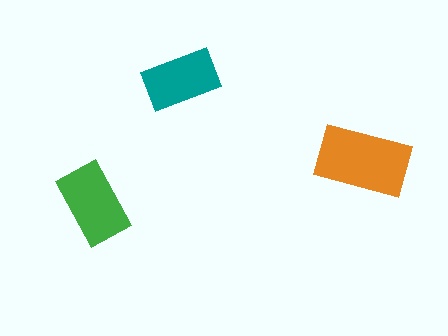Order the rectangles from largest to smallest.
the orange one, the green one, the teal one.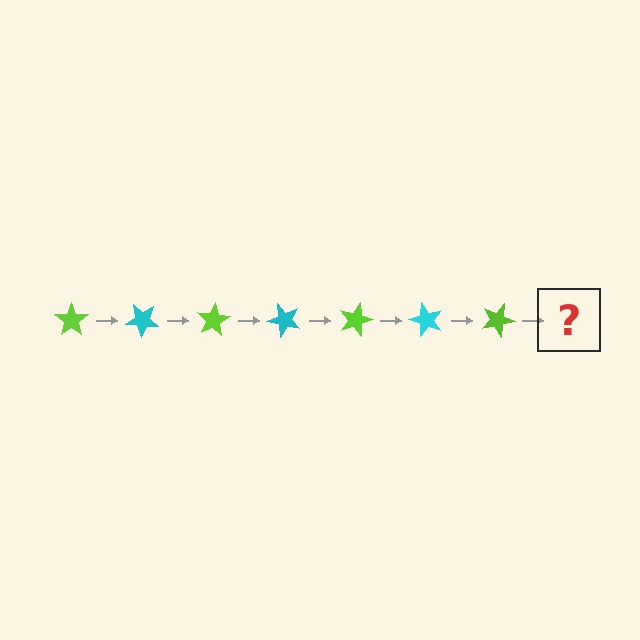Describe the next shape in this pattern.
It should be a cyan star, rotated 280 degrees from the start.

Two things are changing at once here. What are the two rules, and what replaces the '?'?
The two rules are that it rotates 40 degrees each step and the color cycles through lime and cyan. The '?' should be a cyan star, rotated 280 degrees from the start.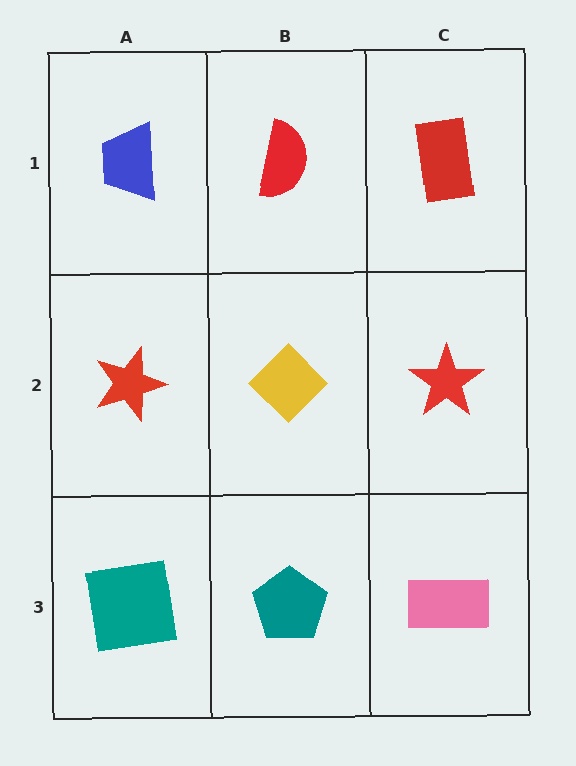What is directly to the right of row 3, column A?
A teal pentagon.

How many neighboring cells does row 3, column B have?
3.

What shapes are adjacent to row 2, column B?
A red semicircle (row 1, column B), a teal pentagon (row 3, column B), a red star (row 2, column A), a red star (row 2, column C).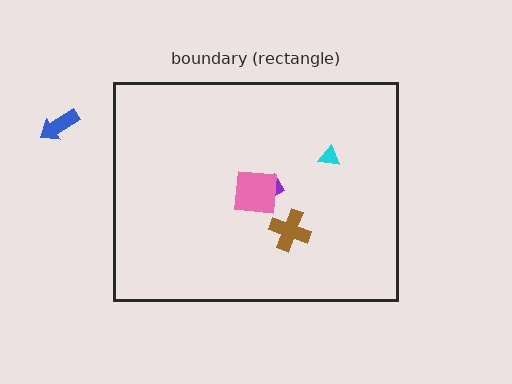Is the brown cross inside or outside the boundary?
Inside.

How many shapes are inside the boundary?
4 inside, 1 outside.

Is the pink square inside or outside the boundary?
Inside.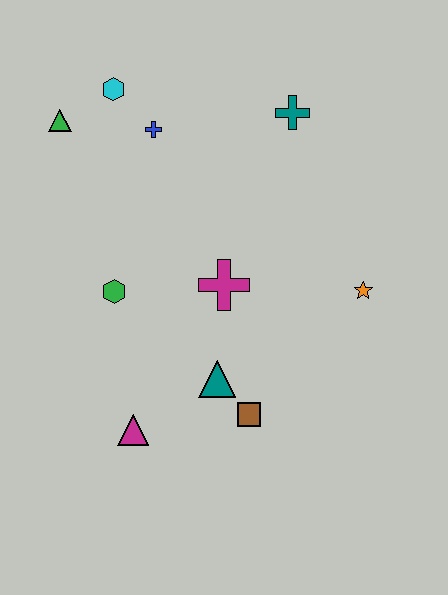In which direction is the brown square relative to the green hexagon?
The brown square is to the right of the green hexagon.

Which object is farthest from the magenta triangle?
The teal cross is farthest from the magenta triangle.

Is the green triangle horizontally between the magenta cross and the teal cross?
No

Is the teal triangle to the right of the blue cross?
Yes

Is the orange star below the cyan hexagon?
Yes